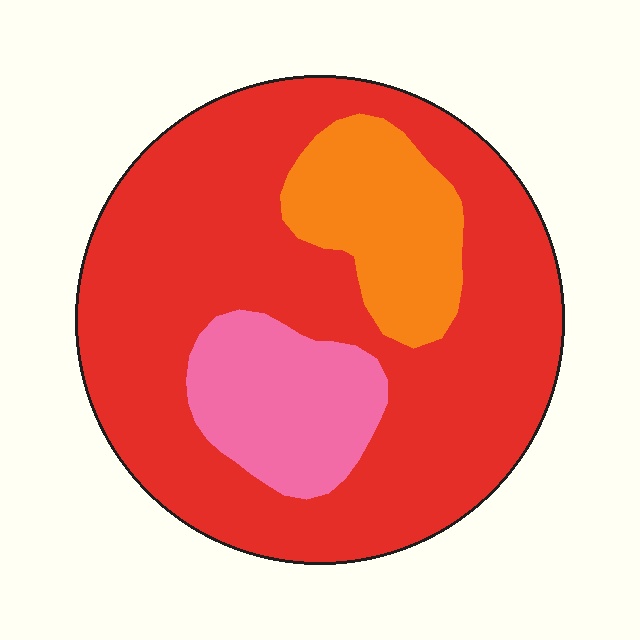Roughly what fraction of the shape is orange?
Orange covers roughly 15% of the shape.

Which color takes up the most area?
Red, at roughly 70%.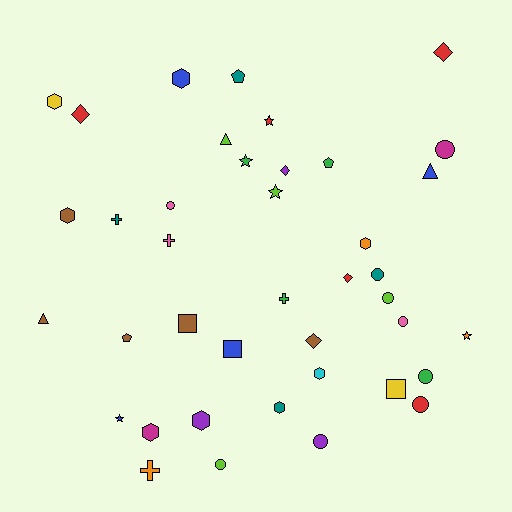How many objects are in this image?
There are 40 objects.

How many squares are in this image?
There are 3 squares.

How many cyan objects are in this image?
There is 1 cyan object.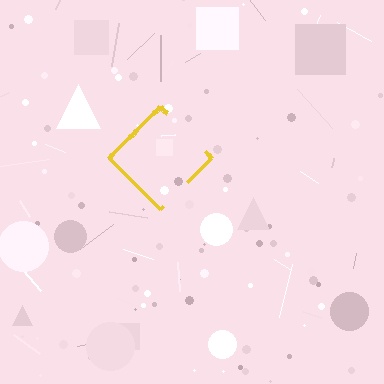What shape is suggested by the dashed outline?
The dashed outline suggests a diamond.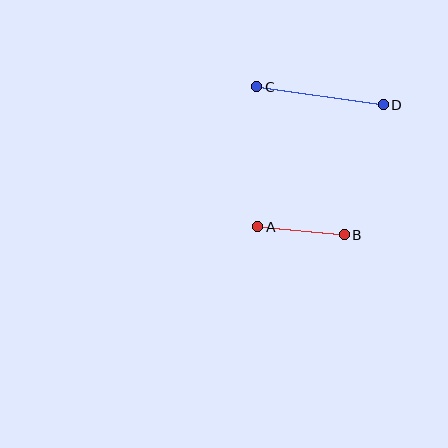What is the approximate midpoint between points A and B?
The midpoint is at approximately (301, 231) pixels.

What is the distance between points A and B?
The distance is approximately 87 pixels.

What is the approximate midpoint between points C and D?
The midpoint is at approximately (320, 96) pixels.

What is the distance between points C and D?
The distance is approximately 128 pixels.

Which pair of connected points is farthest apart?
Points C and D are farthest apart.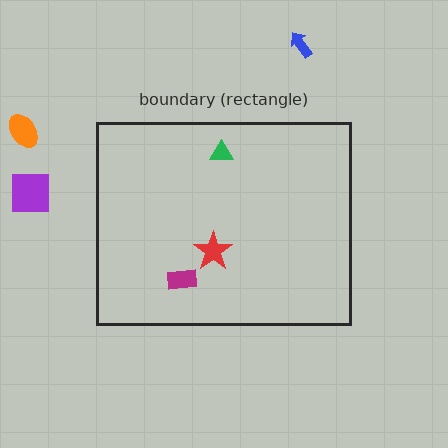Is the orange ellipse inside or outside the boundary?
Outside.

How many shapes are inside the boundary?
3 inside, 3 outside.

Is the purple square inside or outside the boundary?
Outside.